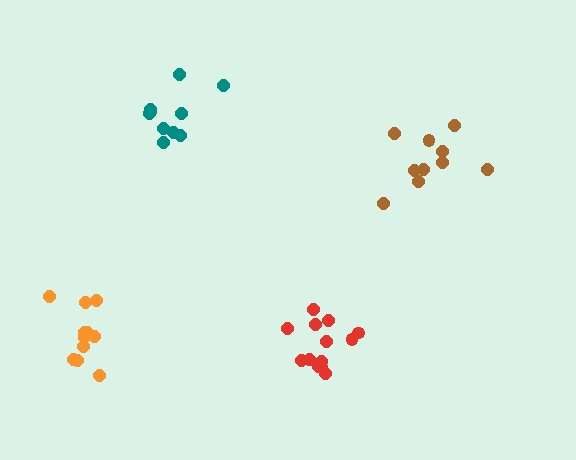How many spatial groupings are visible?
There are 4 spatial groupings.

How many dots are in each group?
Group 1: 11 dots, Group 2: 10 dots, Group 3: 13 dots, Group 4: 10 dots (44 total).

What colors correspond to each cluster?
The clusters are colored: orange, teal, red, brown.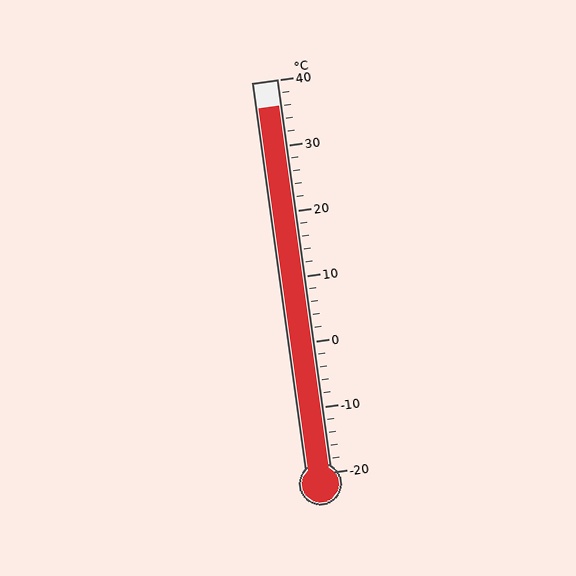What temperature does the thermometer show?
The thermometer shows approximately 36°C.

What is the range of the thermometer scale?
The thermometer scale ranges from -20°C to 40°C.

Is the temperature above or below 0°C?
The temperature is above 0°C.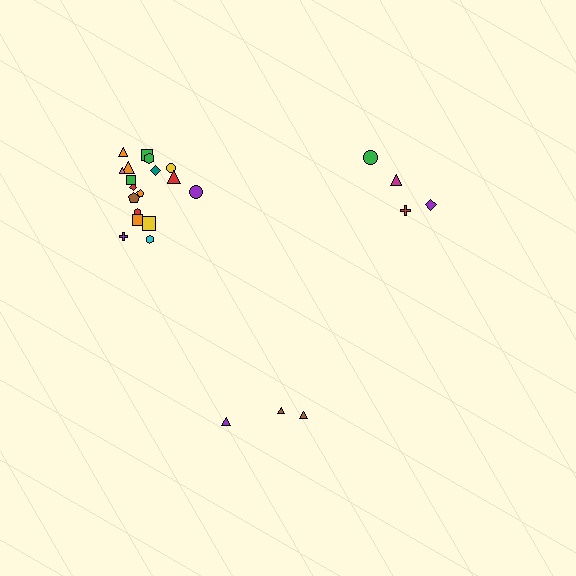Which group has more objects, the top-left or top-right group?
The top-left group.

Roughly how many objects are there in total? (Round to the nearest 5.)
Roughly 25 objects in total.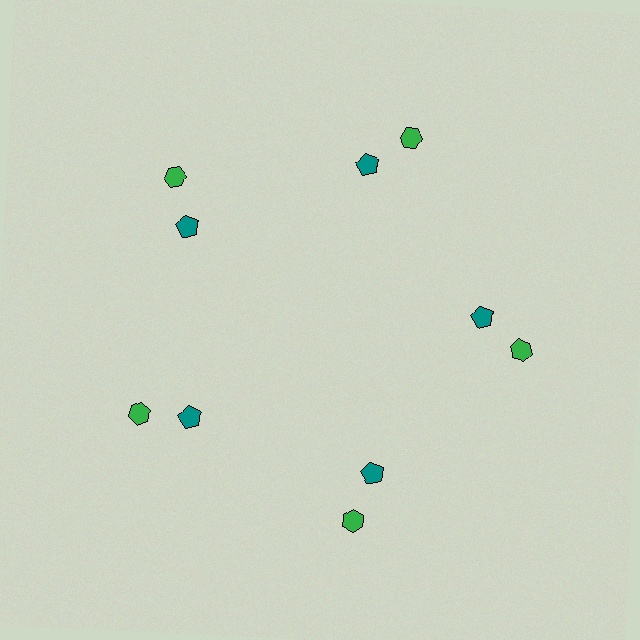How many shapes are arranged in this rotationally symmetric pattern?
There are 10 shapes, arranged in 5 groups of 2.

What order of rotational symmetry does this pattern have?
This pattern has 5-fold rotational symmetry.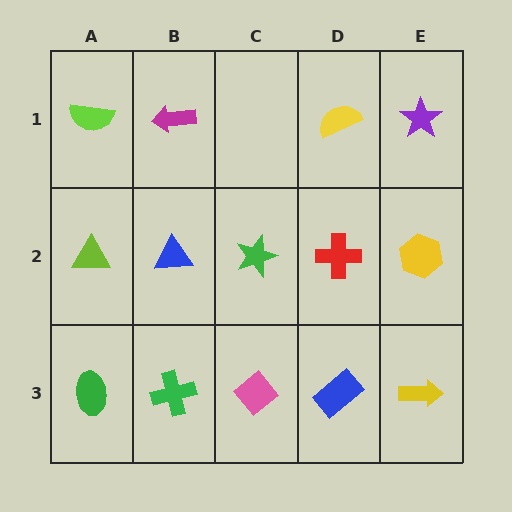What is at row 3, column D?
A blue rectangle.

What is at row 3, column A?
A green ellipse.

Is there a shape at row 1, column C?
No, that cell is empty.